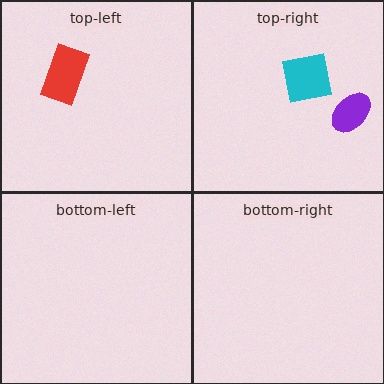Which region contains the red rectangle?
The top-left region.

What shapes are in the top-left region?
The red rectangle.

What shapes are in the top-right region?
The cyan square, the purple ellipse.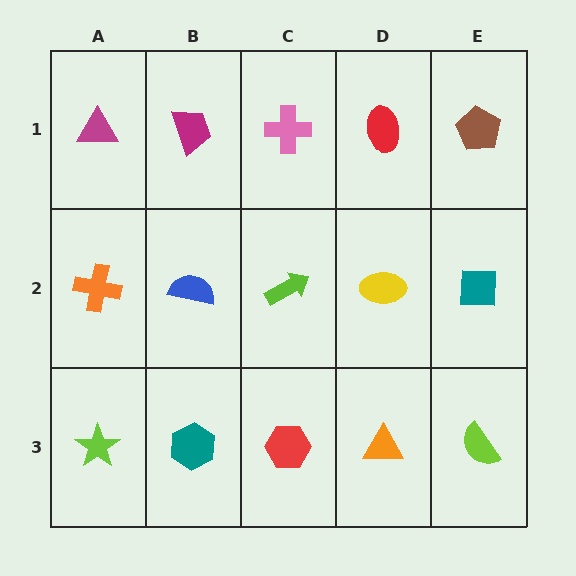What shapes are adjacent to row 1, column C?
A lime arrow (row 2, column C), a magenta trapezoid (row 1, column B), a red ellipse (row 1, column D).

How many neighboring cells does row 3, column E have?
2.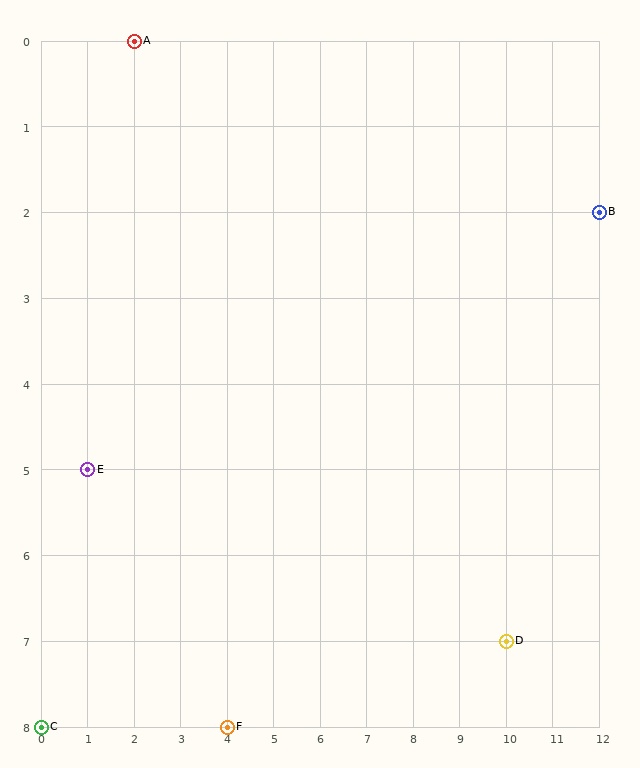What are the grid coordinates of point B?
Point B is at grid coordinates (12, 2).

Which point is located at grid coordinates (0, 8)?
Point C is at (0, 8).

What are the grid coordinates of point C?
Point C is at grid coordinates (0, 8).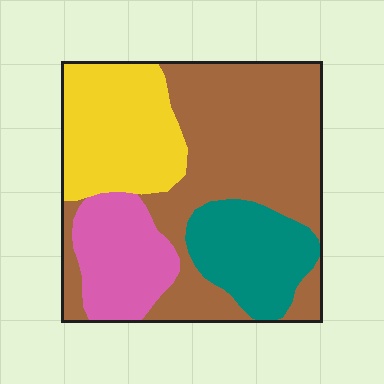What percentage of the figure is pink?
Pink takes up less than a sixth of the figure.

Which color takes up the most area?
Brown, at roughly 45%.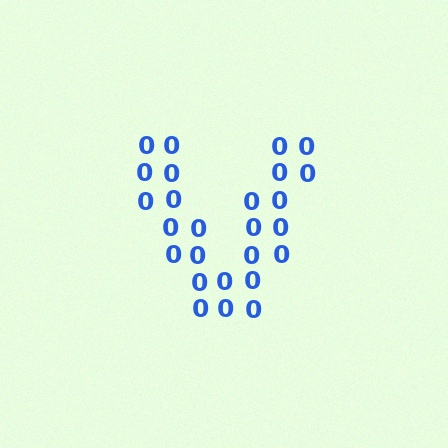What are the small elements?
The small elements are digit 0's.